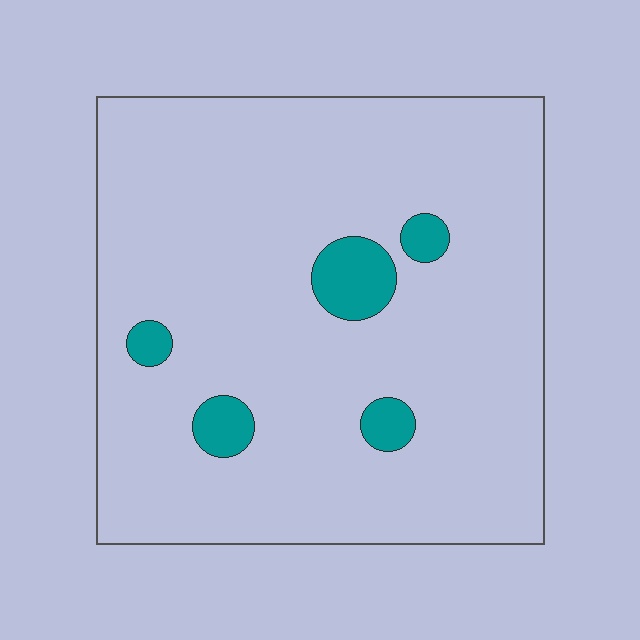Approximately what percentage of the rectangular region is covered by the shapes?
Approximately 5%.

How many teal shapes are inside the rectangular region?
5.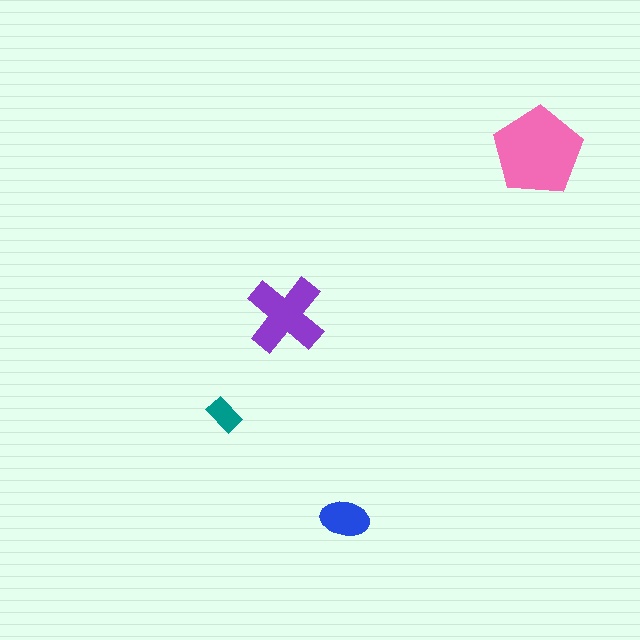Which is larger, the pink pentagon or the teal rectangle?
The pink pentagon.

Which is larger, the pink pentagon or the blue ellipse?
The pink pentagon.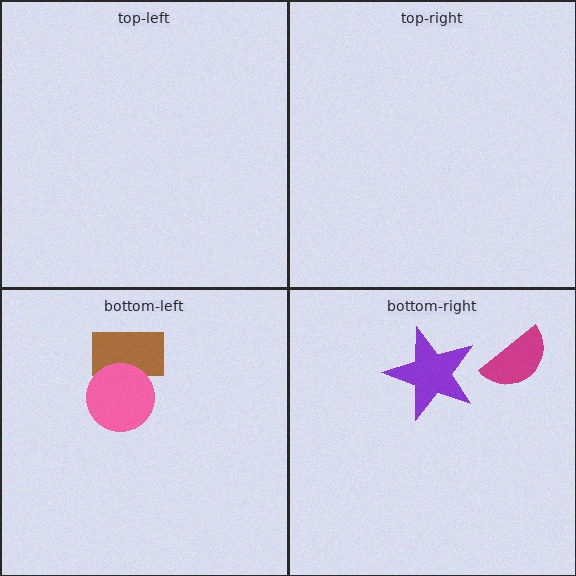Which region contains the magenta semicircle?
The bottom-right region.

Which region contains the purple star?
The bottom-right region.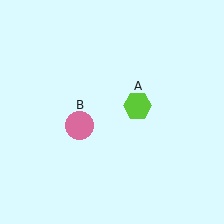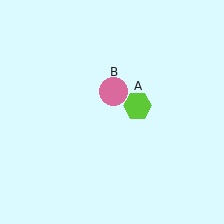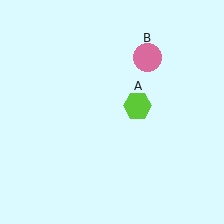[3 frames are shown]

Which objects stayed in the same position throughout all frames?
Lime hexagon (object A) remained stationary.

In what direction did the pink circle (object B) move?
The pink circle (object B) moved up and to the right.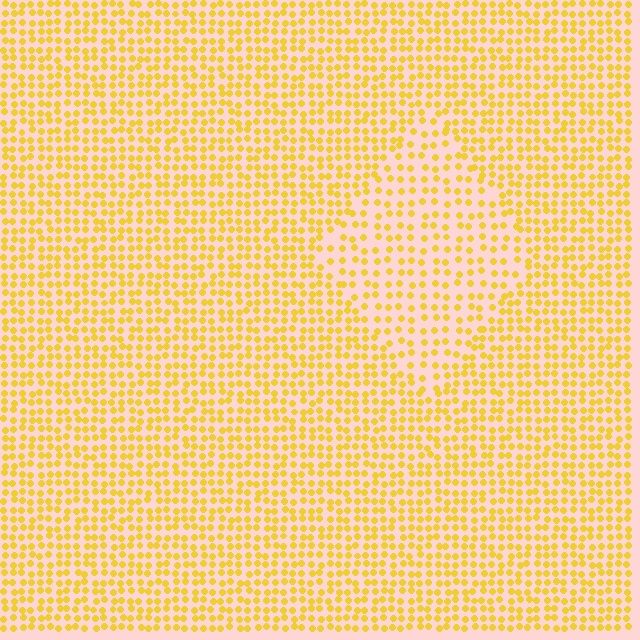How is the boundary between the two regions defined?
The boundary is defined by a change in element density (approximately 1.7x ratio). All elements are the same color, size, and shape.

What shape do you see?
I see a diamond.